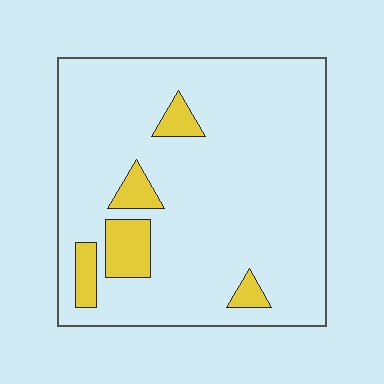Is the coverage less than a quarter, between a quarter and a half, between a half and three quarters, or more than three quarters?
Less than a quarter.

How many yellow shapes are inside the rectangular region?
5.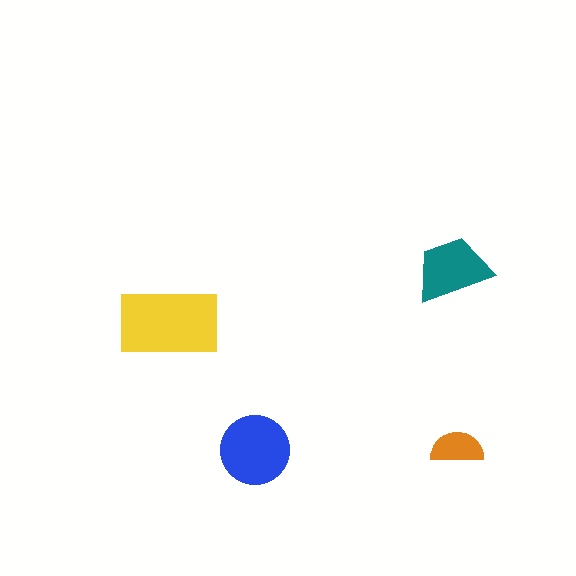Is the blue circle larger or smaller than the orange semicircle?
Larger.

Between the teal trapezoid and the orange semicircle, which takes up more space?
The teal trapezoid.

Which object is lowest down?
The blue circle is bottommost.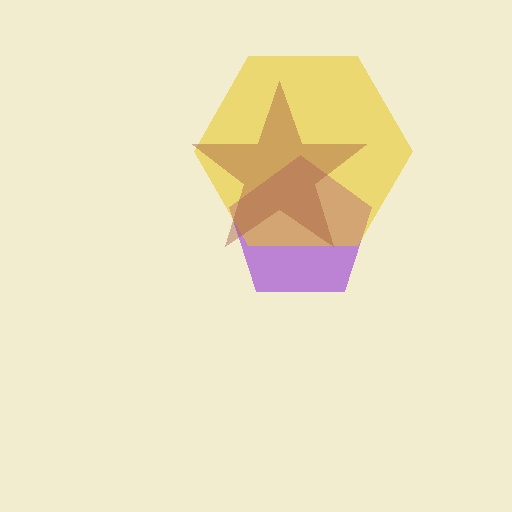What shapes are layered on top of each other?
The layered shapes are: a purple pentagon, a yellow hexagon, a brown star.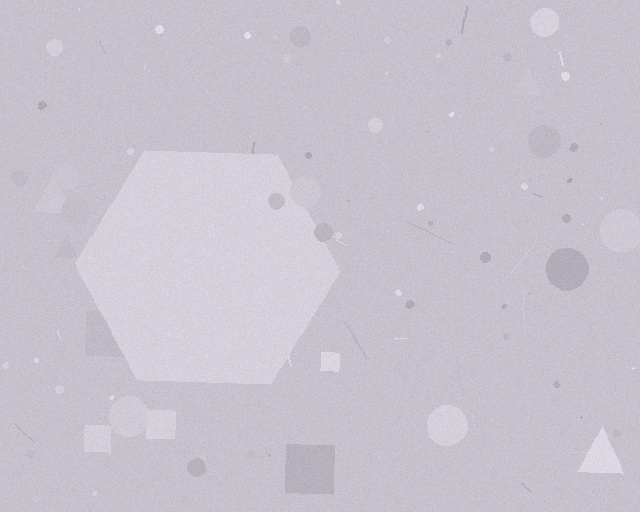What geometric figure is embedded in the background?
A hexagon is embedded in the background.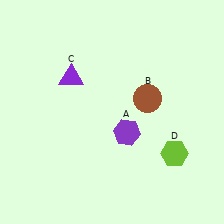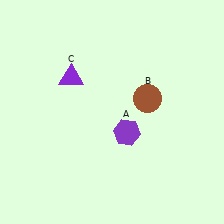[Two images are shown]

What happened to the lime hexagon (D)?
The lime hexagon (D) was removed in Image 2. It was in the bottom-right area of Image 1.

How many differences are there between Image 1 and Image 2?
There is 1 difference between the two images.